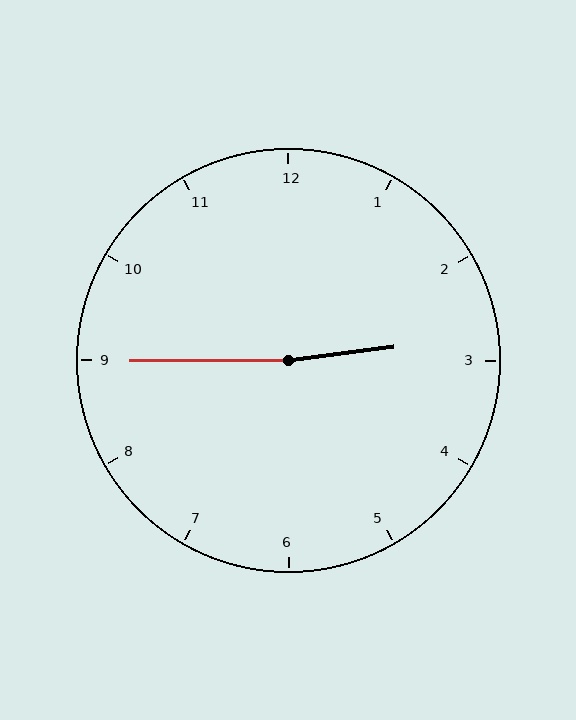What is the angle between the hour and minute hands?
Approximately 172 degrees.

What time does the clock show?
2:45.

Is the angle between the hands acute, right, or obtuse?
It is obtuse.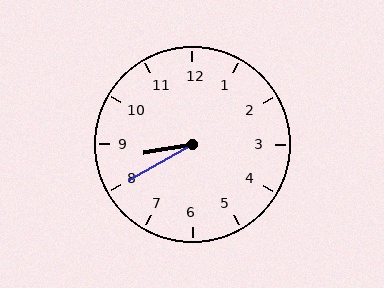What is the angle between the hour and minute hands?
Approximately 20 degrees.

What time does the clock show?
8:40.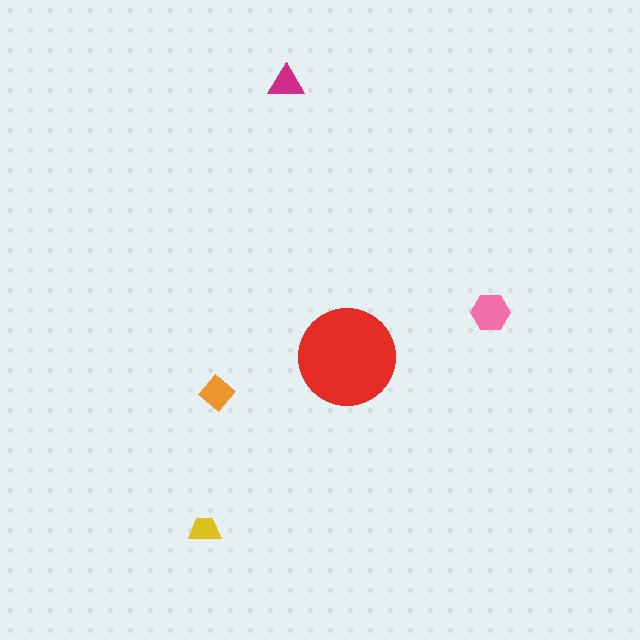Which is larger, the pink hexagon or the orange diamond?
The pink hexagon.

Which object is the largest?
The red circle.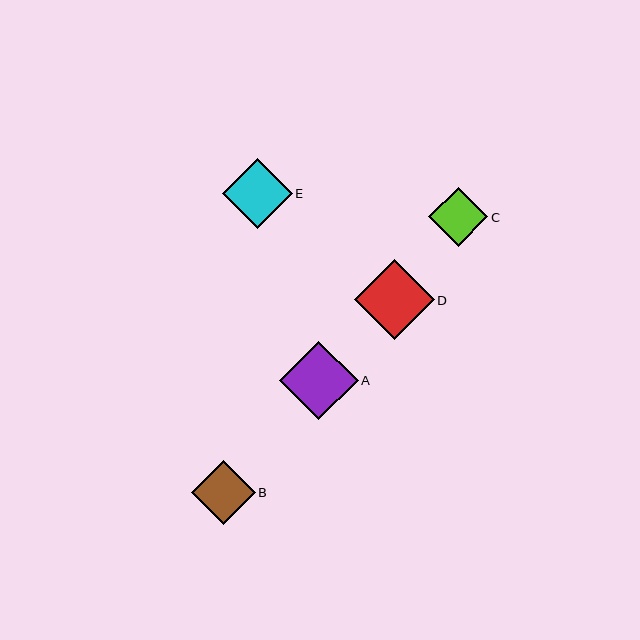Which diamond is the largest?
Diamond D is the largest with a size of approximately 80 pixels.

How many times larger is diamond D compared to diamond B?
Diamond D is approximately 1.2 times the size of diamond B.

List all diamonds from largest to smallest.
From largest to smallest: D, A, E, B, C.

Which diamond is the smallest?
Diamond C is the smallest with a size of approximately 59 pixels.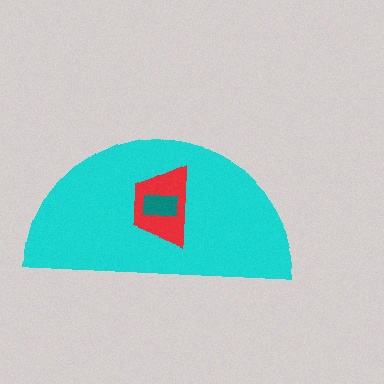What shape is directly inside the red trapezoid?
The teal rectangle.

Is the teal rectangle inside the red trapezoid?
Yes.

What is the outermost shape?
The cyan semicircle.